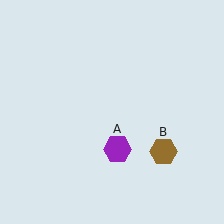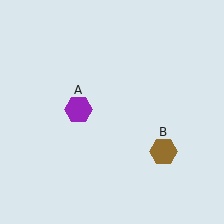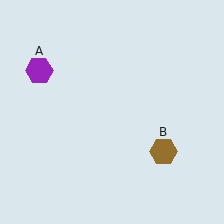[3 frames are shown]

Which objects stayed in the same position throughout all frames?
Brown hexagon (object B) remained stationary.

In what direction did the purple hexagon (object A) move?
The purple hexagon (object A) moved up and to the left.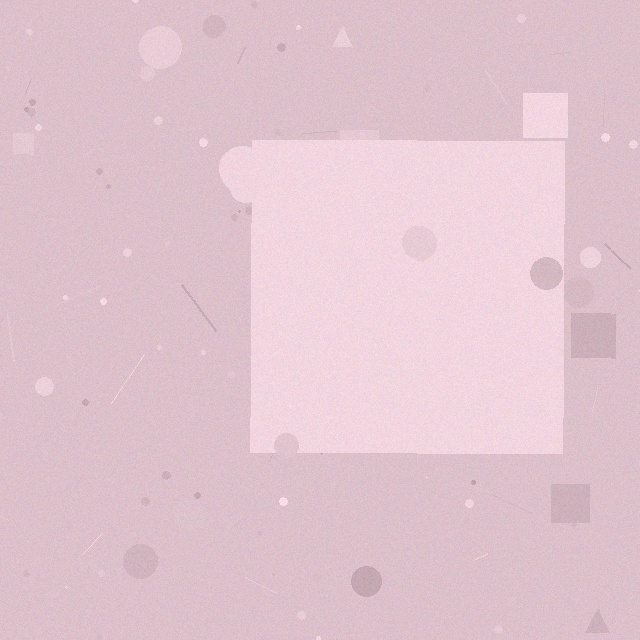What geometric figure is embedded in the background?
A square is embedded in the background.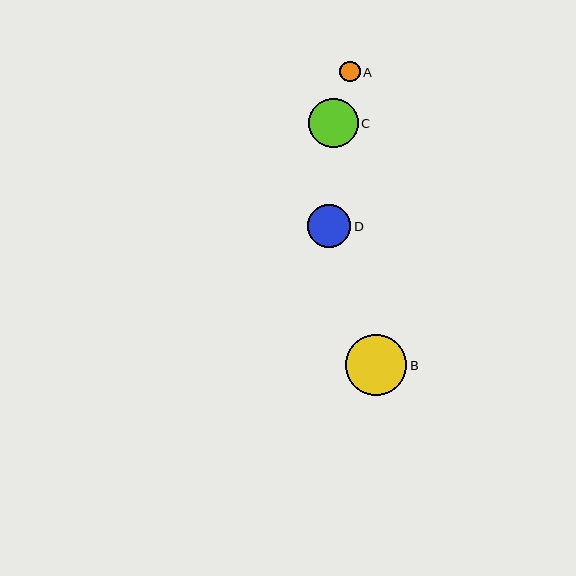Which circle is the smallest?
Circle A is the smallest with a size of approximately 21 pixels.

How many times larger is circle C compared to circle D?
Circle C is approximately 1.1 times the size of circle D.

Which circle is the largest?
Circle B is the largest with a size of approximately 61 pixels.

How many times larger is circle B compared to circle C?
Circle B is approximately 1.2 times the size of circle C.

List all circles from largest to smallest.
From largest to smallest: B, C, D, A.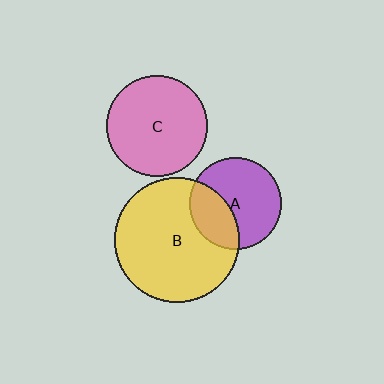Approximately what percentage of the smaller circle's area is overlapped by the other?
Approximately 35%.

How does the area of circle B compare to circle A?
Approximately 1.8 times.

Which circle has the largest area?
Circle B (yellow).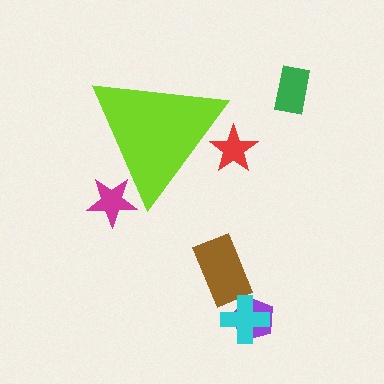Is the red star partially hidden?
Yes, the red star is partially hidden behind the lime triangle.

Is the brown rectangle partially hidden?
No, the brown rectangle is fully visible.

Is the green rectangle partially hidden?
No, the green rectangle is fully visible.